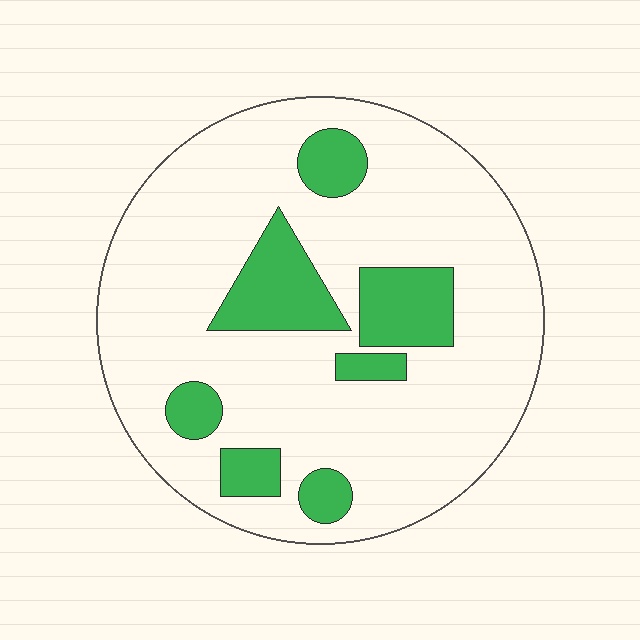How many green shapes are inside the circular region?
7.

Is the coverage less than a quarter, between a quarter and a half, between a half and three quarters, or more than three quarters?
Less than a quarter.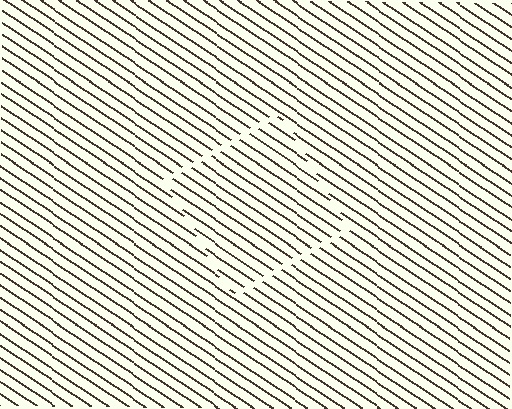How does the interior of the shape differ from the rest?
The interior of the shape contains the same grating, shifted by half a period — the contour is defined by the phase discontinuity where line-ends from the inner and outer gratings abut.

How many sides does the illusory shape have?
4 sides — the line-ends trace a square.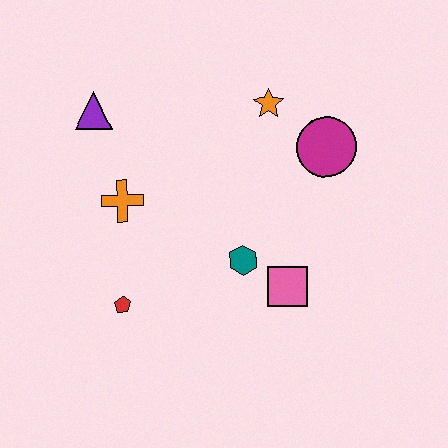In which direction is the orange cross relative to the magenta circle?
The orange cross is to the left of the magenta circle.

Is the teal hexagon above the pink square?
Yes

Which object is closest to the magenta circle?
The orange star is closest to the magenta circle.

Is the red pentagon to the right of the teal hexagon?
No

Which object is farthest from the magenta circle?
The red pentagon is farthest from the magenta circle.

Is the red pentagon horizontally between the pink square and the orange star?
No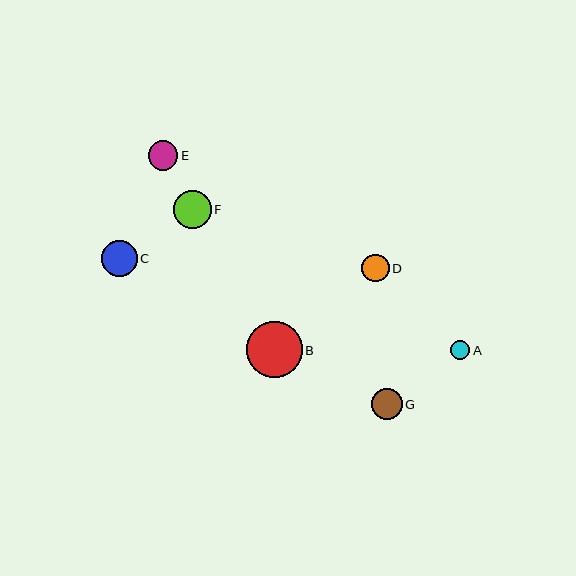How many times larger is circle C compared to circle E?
Circle C is approximately 1.2 times the size of circle E.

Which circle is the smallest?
Circle A is the smallest with a size of approximately 19 pixels.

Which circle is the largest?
Circle B is the largest with a size of approximately 56 pixels.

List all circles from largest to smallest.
From largest to smallest: B, F, C, G, E, D, A.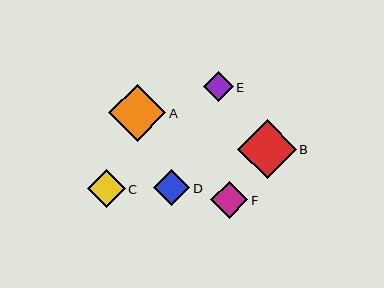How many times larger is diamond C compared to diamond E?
Diamond C is approximately 1.3 times the size of diamond E.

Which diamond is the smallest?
Diamond E is the smallest with a size of approximately 30 pixels.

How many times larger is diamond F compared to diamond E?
Diamond F is approximately 1.3 times the size of diamond E.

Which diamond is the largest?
Diamond B is the largest with a size of approximately 59 pixels.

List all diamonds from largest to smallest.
From largest to smallest: B, A, C, F, D, E.